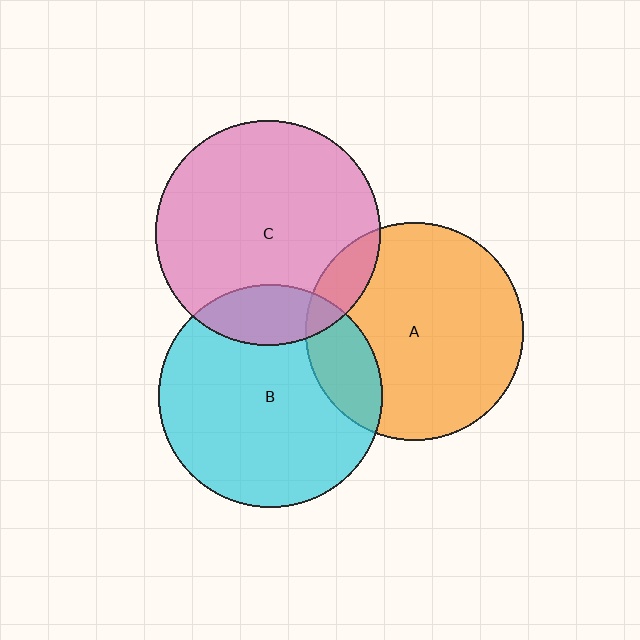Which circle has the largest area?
Circle C (pink).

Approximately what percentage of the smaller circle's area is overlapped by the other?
Approximately 10%.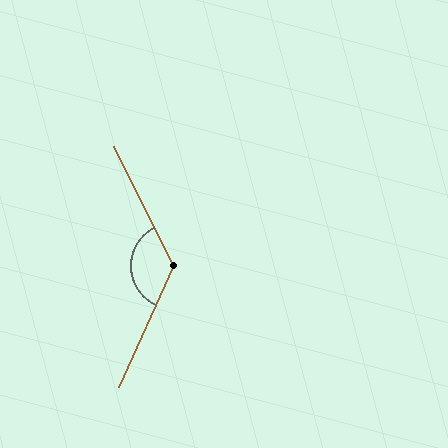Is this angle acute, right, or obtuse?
It is obtuse.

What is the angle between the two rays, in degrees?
Approximately 129 degrees.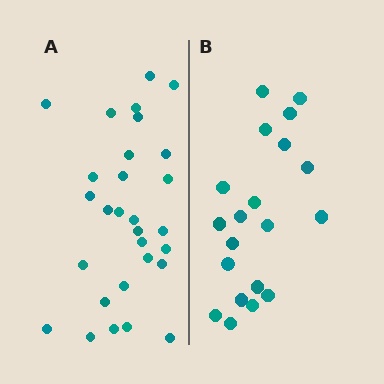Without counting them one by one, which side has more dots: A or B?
Region A (the left region) has more dots.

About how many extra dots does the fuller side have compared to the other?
Region A has roughly 8 or so more dots than region B.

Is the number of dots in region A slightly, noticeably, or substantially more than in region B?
Region A has substantially more. The ratio is roughly 1.4 to 1.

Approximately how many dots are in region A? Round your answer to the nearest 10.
About 30 dots. (The exact count is 29, which rounds to 30.)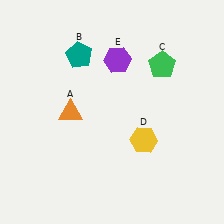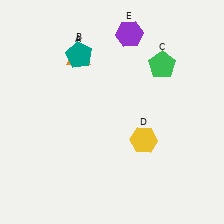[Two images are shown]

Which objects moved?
The objects that moved are: the orange triangle (A), the purple hexagon (E).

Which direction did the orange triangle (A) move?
The orange triangle (A) moved up.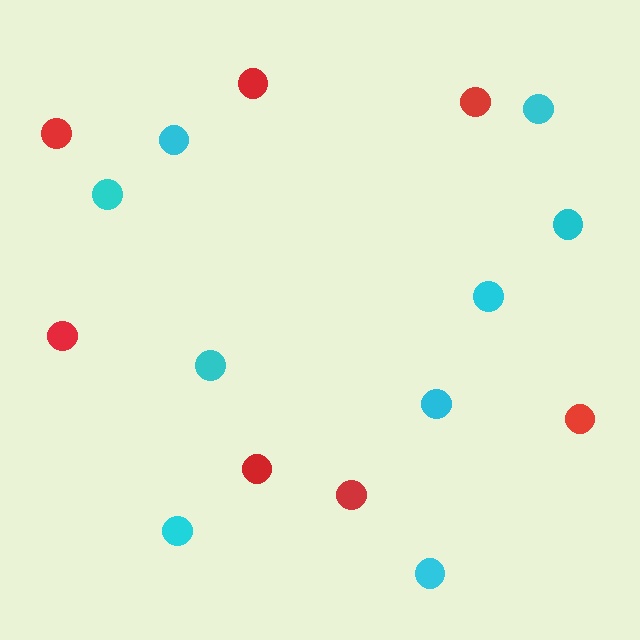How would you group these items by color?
There are 2 groups: one group of cyan circles (9) and one group of red circles (7).